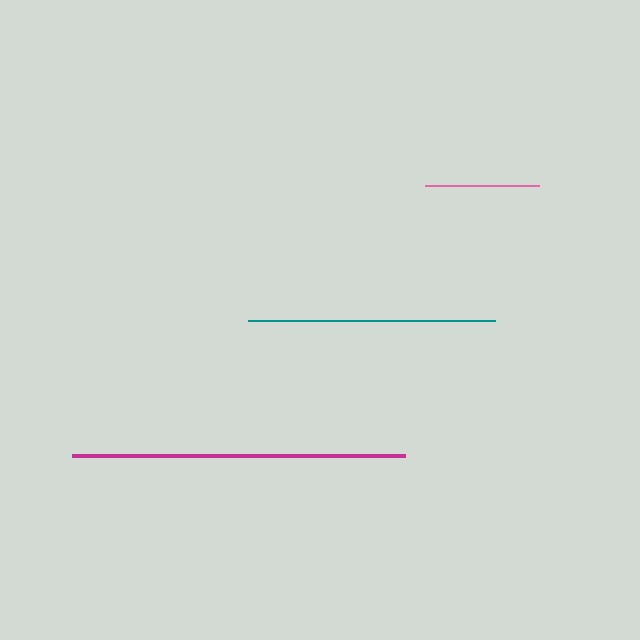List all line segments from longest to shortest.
From longest to shortest: magenta, teal, pink.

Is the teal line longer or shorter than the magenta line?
The magenta line is longer than the teal line.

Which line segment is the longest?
The magenta line is the longest at approximately 334 pixels.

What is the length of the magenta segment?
The magenta segment is approximately 334 pixels long.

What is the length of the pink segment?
The pink segment is approximately 114 pixels long.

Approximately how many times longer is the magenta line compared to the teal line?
The magenta line is approximately 1.4 times the length of the teal line.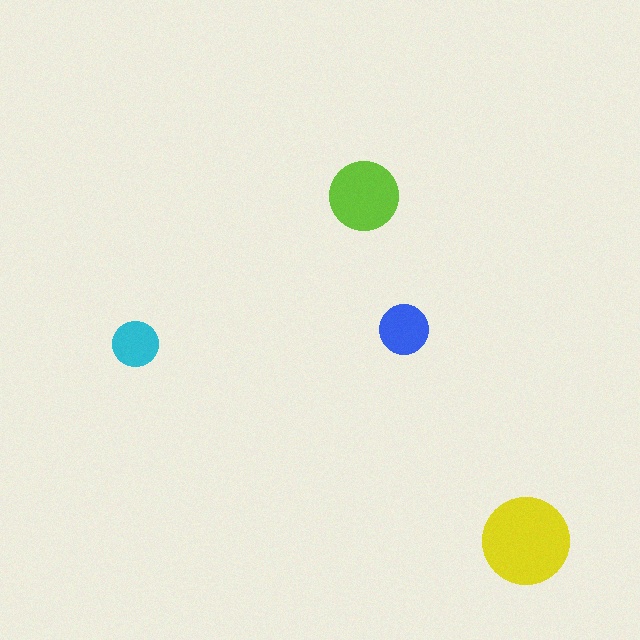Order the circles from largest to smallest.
the yellow one, the lime one, the blue one, the cyan one.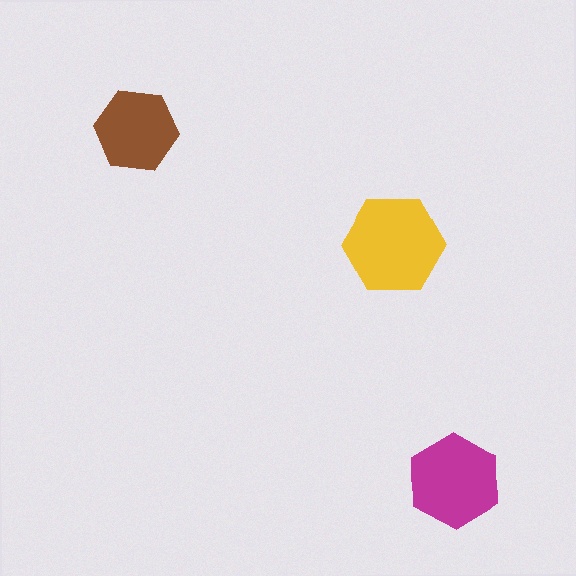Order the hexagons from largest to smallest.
the yellow one, the magenta one, the brown one.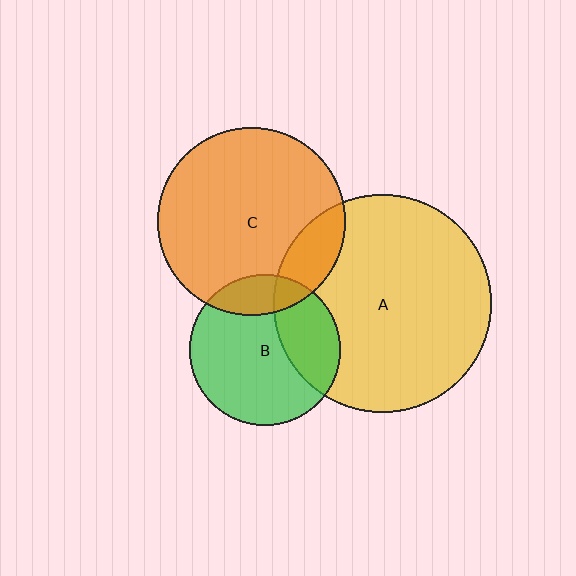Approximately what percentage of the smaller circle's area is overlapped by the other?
Approximately 15%.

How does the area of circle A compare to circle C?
Approximately 1.4 times.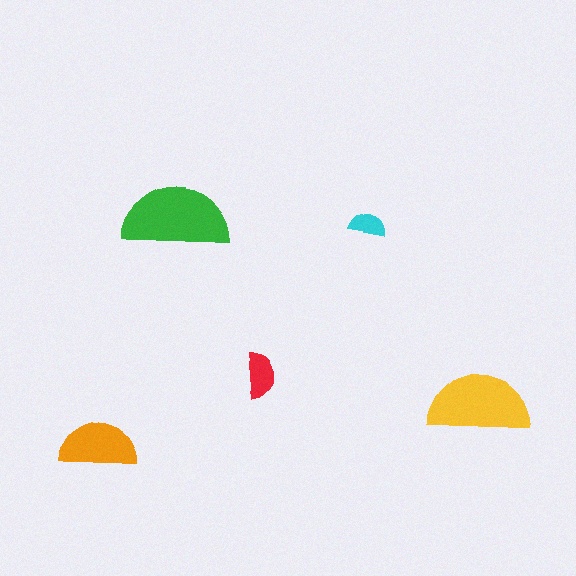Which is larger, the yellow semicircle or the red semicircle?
The yellow one.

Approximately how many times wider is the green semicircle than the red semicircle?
About 2.5 times wider.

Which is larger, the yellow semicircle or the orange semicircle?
The yellow one.